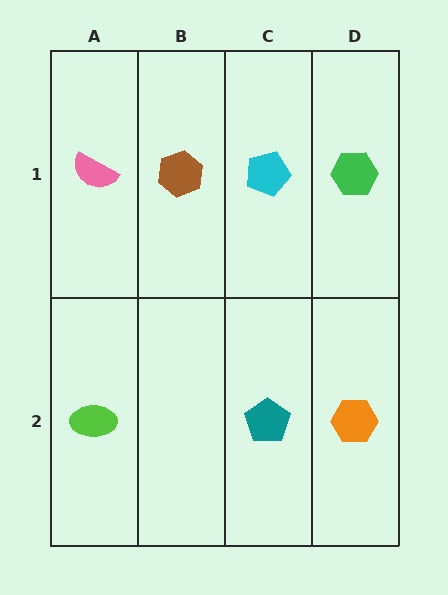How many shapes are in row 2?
3 shapes.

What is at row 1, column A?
A pink semicircle.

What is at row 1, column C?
A cyan pentagon.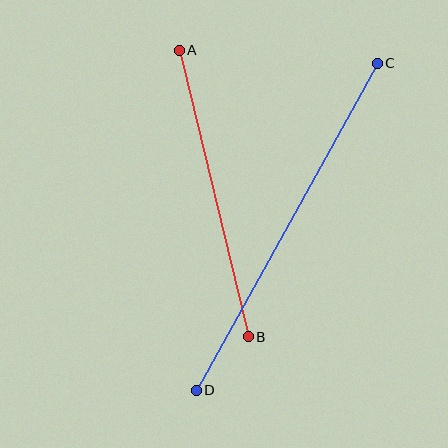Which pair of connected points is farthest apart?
Points C and D are farthest apart.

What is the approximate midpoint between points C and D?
The midpoint is at approximately (287, 227) pixels.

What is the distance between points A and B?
The distance is approximately 294 pixels.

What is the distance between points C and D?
The distance is approximately 374 pixels.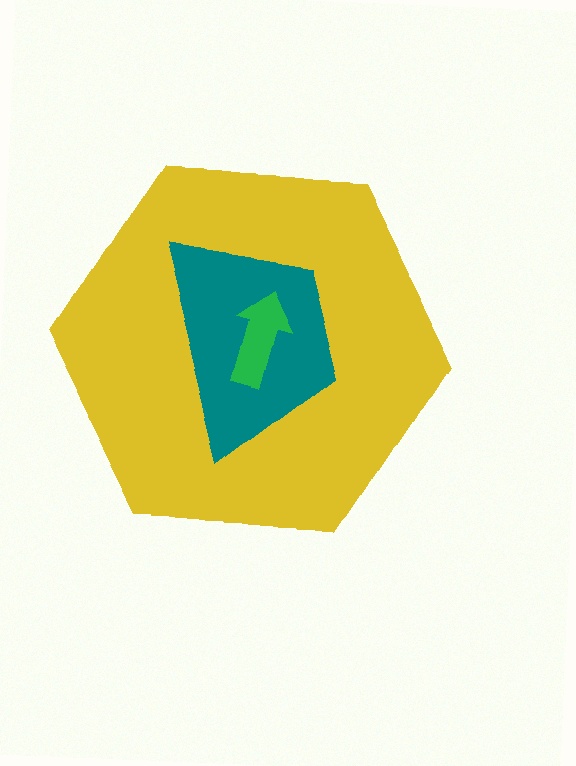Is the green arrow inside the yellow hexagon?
Yes.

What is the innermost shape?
The green arrow.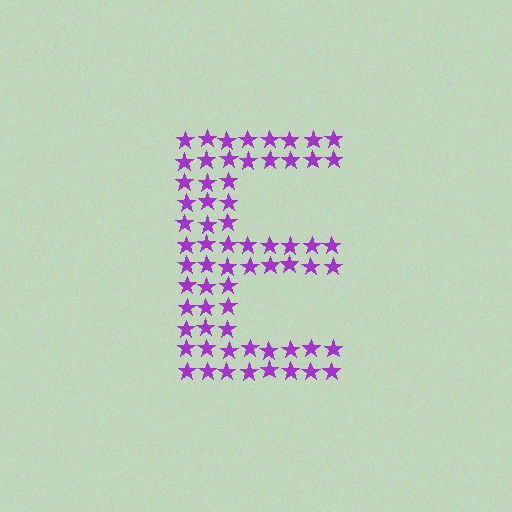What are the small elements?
The small elements are stars.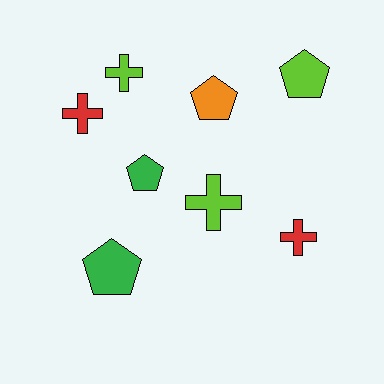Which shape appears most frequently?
Pentagon, with 4 objects.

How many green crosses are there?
There are no green crosses.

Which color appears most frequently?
Lime, with 3 objects.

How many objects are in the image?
There are 8 objects.